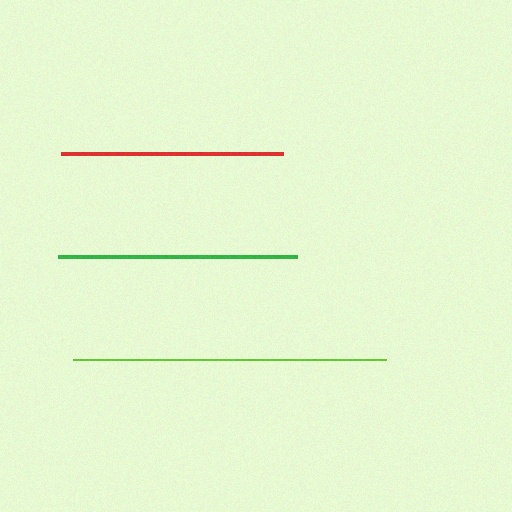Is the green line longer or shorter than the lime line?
The lime line is longer than the green line.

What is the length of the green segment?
The green segment is approximately 240 pixels long.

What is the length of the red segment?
The red segment is approximately 223 pixels long.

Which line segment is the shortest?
The red line is the shortest at approximately 223 pixels.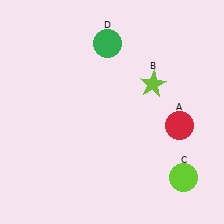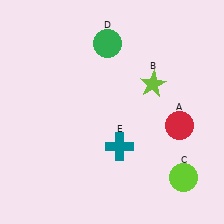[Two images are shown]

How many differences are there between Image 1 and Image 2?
There is 1 difference between the two images.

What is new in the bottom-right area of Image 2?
A teal cross (E) was added in the bottom-right area of Image 2.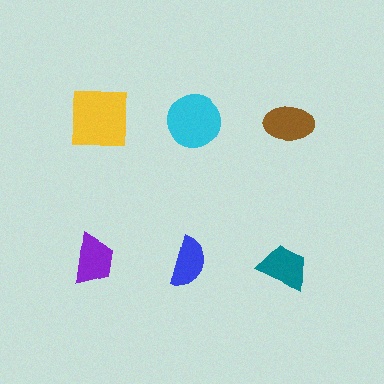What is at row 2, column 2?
A blue semicircle.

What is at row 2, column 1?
A purple trapezoid.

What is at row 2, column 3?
A teal trapezoid.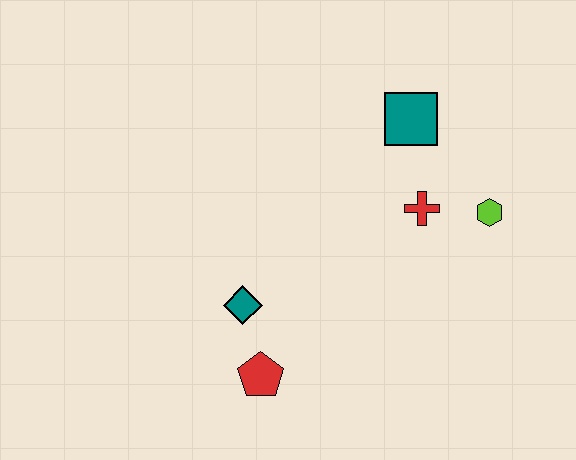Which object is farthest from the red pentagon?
The teal square is farthest from the red pentagon.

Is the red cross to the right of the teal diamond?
Yes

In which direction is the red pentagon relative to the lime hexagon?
The red pentagon is to the left of the lime hexagon.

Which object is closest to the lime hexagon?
The red cross is closest to the lime hexagon.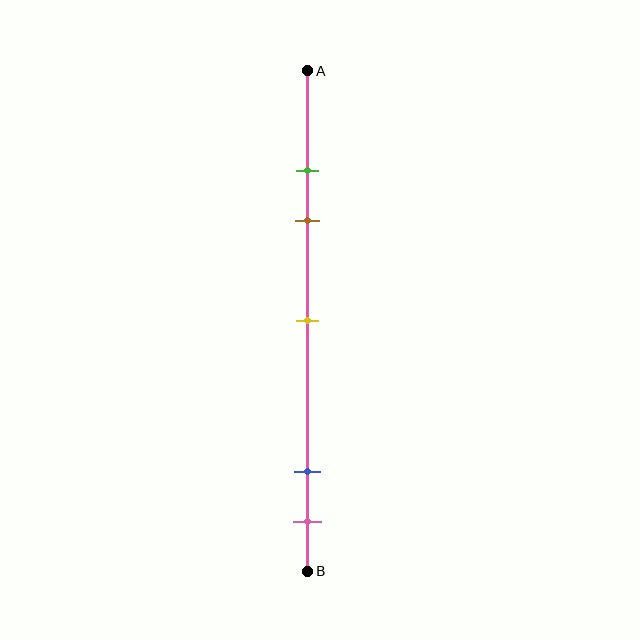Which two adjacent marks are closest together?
The green and brown marks are the closest adjacent pair.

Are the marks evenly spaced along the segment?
No, the marks are not evenly spaced.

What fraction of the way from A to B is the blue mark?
The blue mark is approximately 80% (0.8) of the way from A to B.